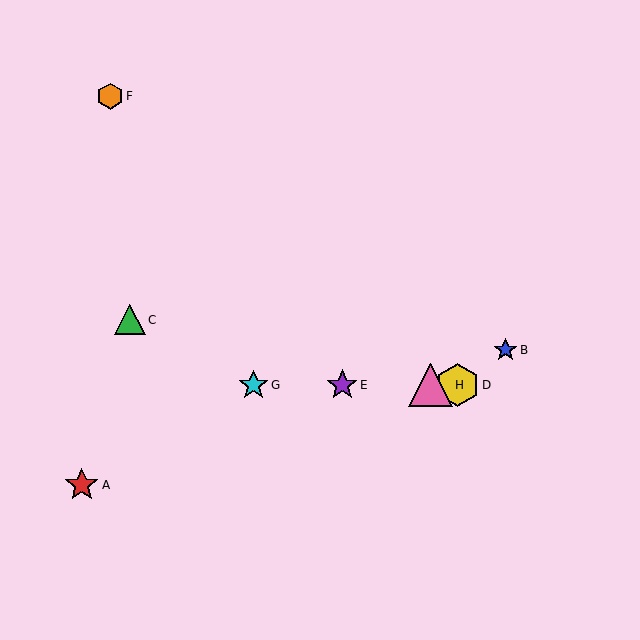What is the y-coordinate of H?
Object H is at y≈385.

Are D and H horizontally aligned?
Yes, both are at y≈385.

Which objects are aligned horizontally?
Objects D, E, G, H are aligned horizontally.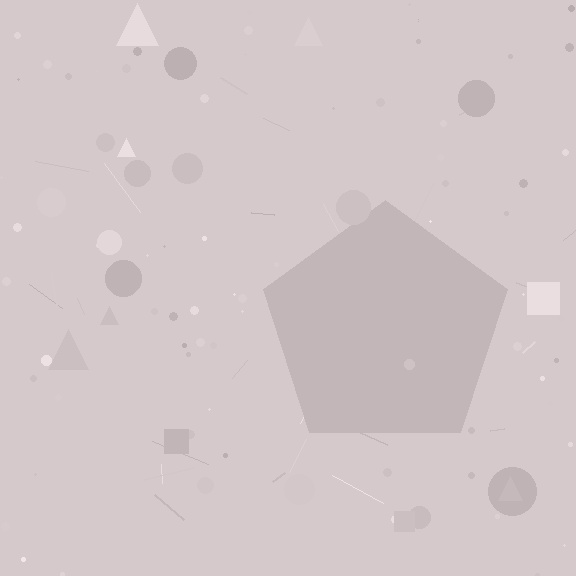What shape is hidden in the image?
A pentagon is hidden in the image.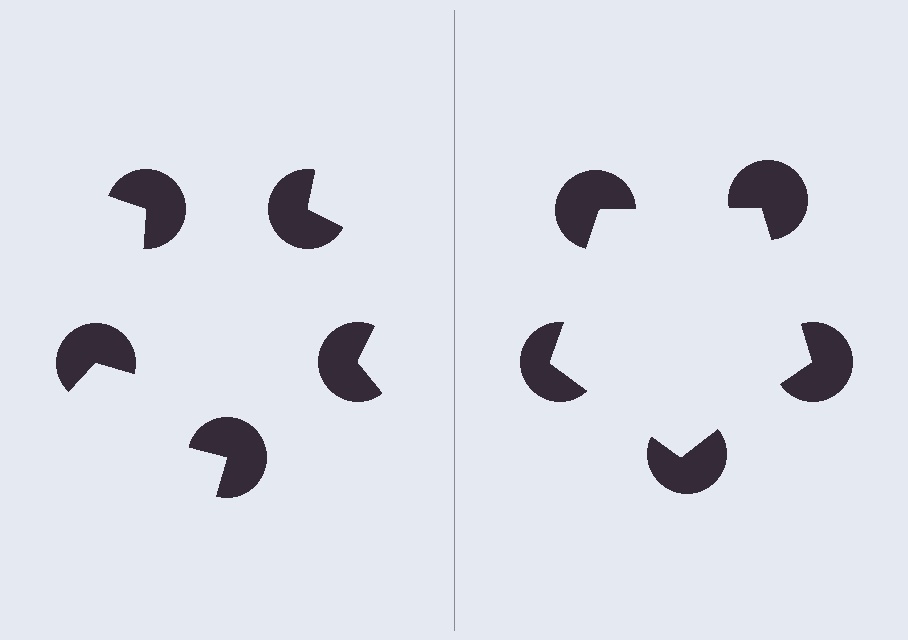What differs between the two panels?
The pac-man discs are positioned identically on both sides; only the wedge orientations differ. On the right they align to a pentagon; on the left they are misaligned.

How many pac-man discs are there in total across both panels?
10 — 5 on each side.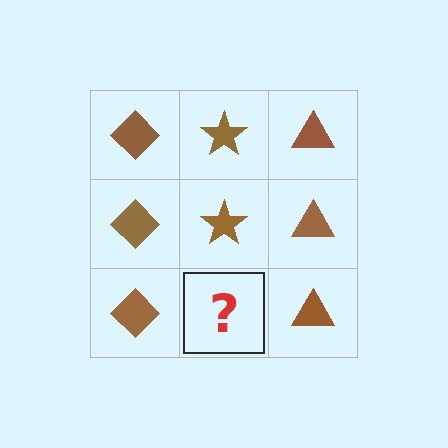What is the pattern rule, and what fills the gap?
The rule is that each column has a consistent shape. The gap should be filled with a brown star.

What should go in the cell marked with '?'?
The missing cell should contain a brown star.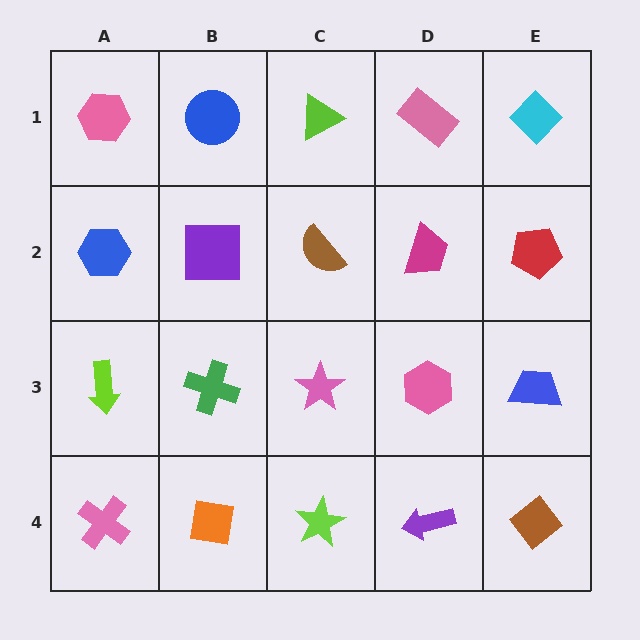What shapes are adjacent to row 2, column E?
A cyan diamond (row 1, column E), a blue trapezoid (row 3, column E), a magenta trapezoid (row 2, column D).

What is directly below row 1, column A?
A blue hexagon.